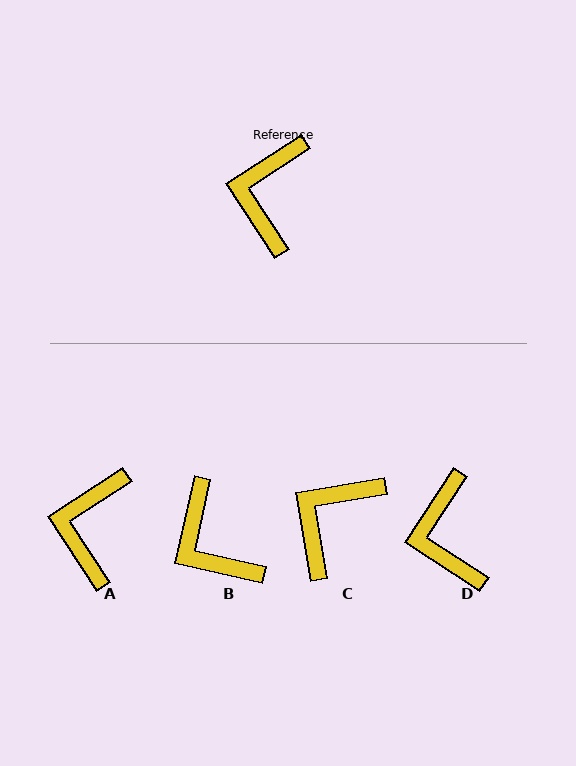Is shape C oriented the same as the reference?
No, it is off by about 24 degrees.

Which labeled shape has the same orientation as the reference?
A.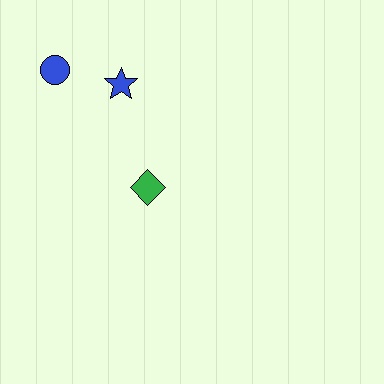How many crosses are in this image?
There are no crosses.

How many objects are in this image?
There are 3 objects.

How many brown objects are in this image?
There are no brown objects.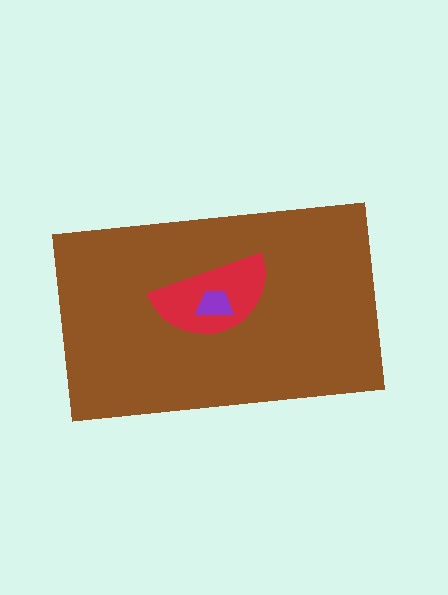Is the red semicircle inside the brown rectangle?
Yes.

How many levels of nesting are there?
3.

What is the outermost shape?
The brown rectangle.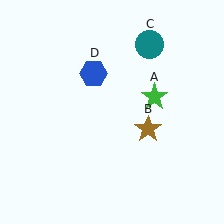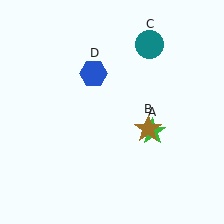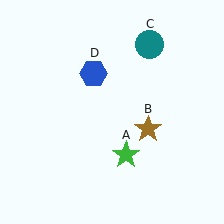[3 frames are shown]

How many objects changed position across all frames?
1 object changed position: green star (object A).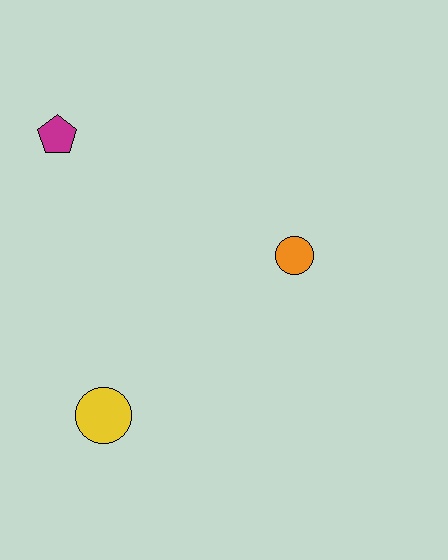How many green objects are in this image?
There are no green objects.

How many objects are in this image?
There are 3 objects.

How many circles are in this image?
There are 2 circles.